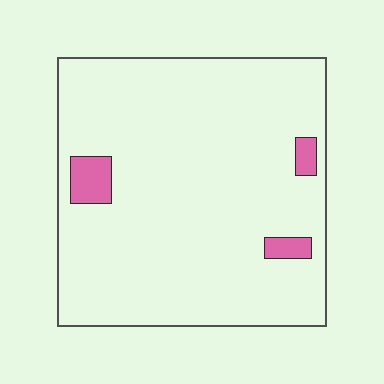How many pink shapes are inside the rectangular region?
3.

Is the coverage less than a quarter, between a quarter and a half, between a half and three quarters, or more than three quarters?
Less than a quarter.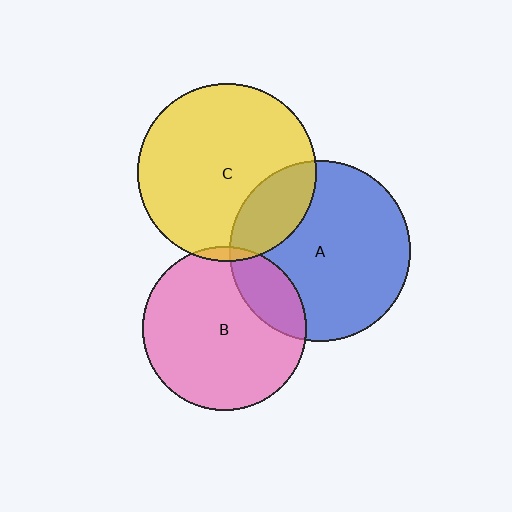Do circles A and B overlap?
Yes.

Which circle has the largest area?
Circle A (blue).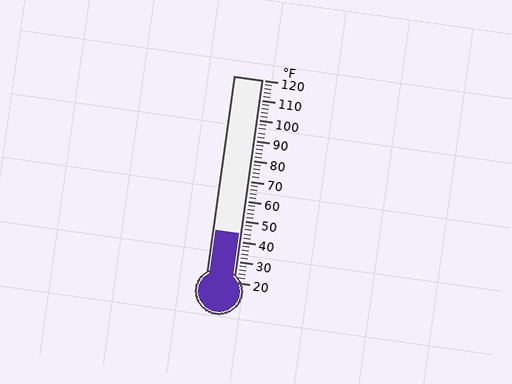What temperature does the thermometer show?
The thermometer shows approximately 44°F.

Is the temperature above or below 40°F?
The temperature is above 40°F.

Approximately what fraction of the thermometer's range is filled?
The thermometer is filled to approximately 25% of its range.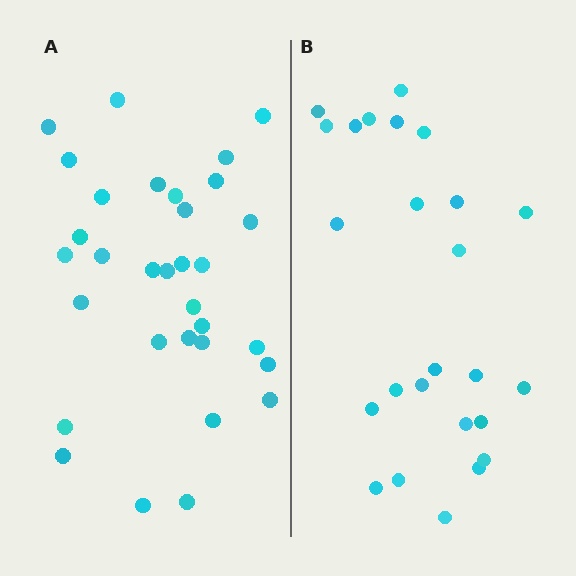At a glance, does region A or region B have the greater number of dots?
Region A (the left region) has more dots.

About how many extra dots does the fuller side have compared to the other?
Region A has roughly 8 or so more dots than region B.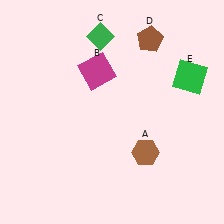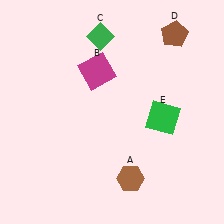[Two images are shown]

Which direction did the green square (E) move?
The green square (E) moved down.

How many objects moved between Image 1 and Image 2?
3 objects moved between the two images.